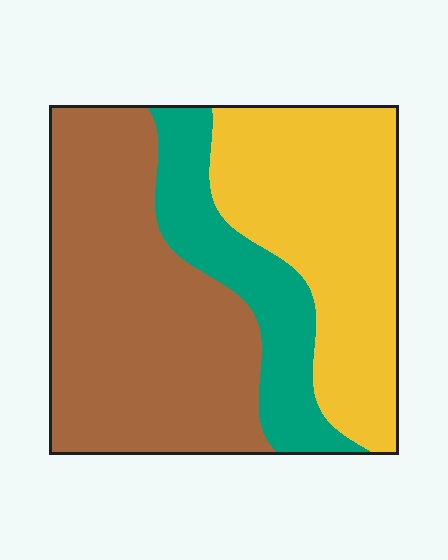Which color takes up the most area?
Brown, at roughly 45%.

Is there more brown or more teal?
Brown.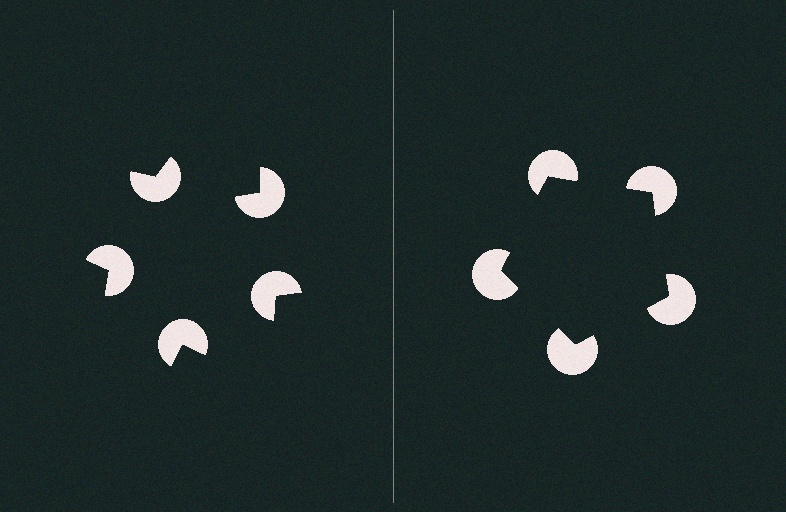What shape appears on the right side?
An illusory pentagon.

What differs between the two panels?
The pac-man discs are positioned identically on both sides; only the wedge orientations differ. On the right they align to a pentagon; on the left they are misaligned.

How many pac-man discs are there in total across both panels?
10 — 5 on each side.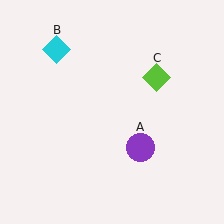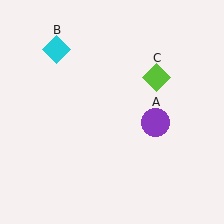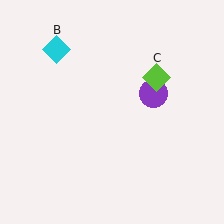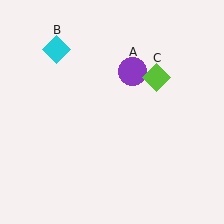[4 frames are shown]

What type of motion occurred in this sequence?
The purple circle (object A) rotated counterclockwise around the center of the scene.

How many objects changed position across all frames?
1 object changed position: purple circle (object A).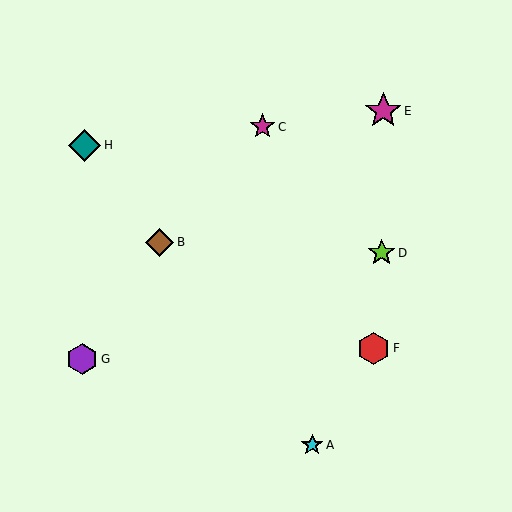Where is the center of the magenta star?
The center of the magenta star is at (383, 111).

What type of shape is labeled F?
Shape F is a red hexagon.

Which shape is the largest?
The magenta star (labeled E) is the largest.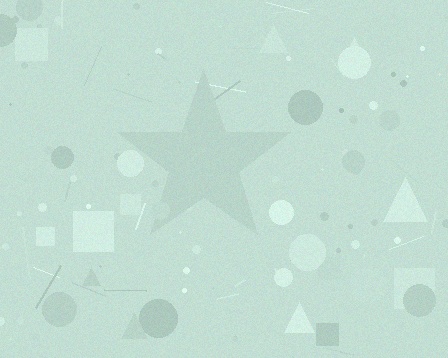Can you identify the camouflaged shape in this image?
The camouflaged shape is a star.